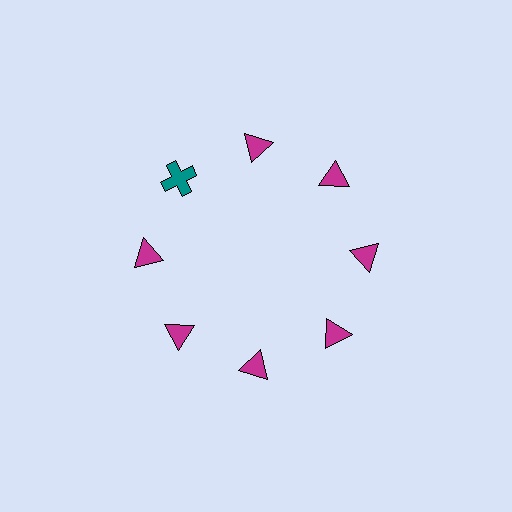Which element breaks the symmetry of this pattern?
The teal cross at roughly the 10 o'clock position breaks the symmetry. All other shapes are magenta triangles.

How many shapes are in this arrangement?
There are 8 shapes arranged in a ring pattern.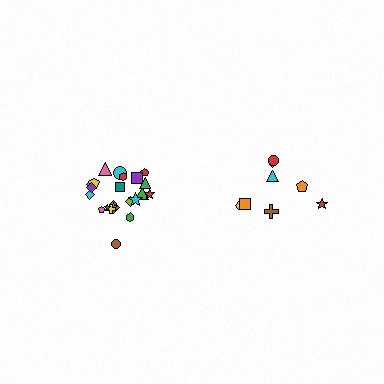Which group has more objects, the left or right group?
The left group.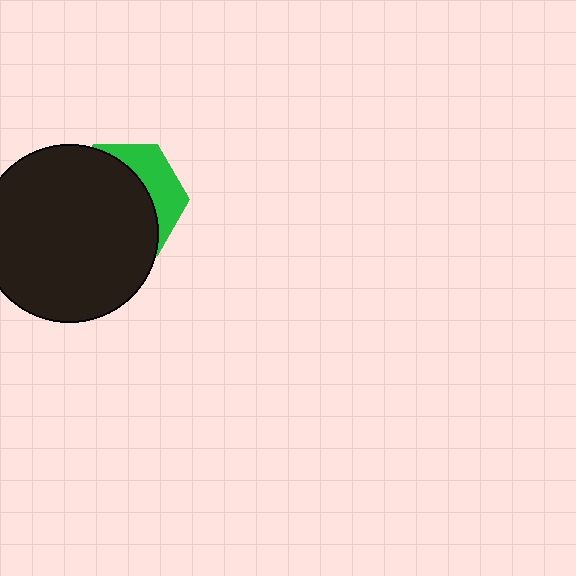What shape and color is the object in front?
The object in front is a black circle.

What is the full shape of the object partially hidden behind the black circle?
The partially hidden object is a green hexagon.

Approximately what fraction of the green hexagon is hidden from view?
Roughly 69% of the green hexagon is hidden behind the black circle.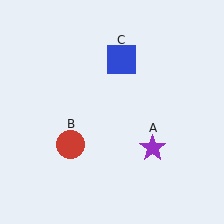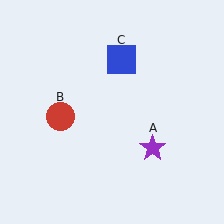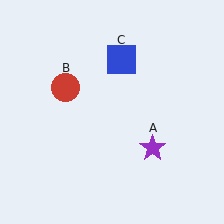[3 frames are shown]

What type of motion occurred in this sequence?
The red circle (object B) rotated clockwise around the center of the scene.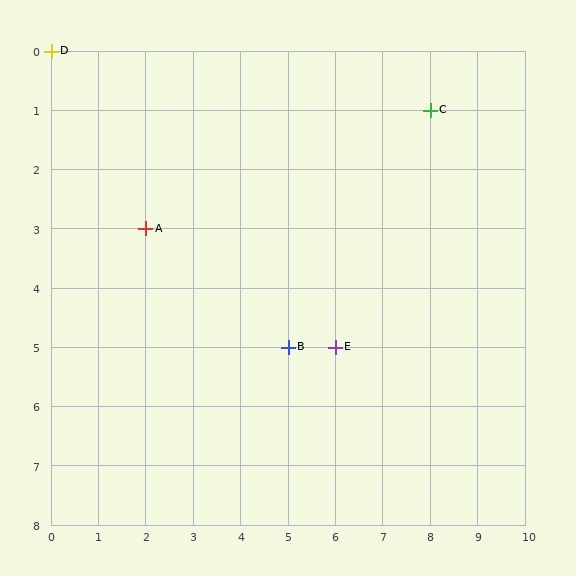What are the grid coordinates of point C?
Point C is at grid coordinates (8, 1).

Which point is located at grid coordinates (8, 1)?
Point C is at (8, 1).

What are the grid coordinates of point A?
Point A is at grid coordinates (2, 3).